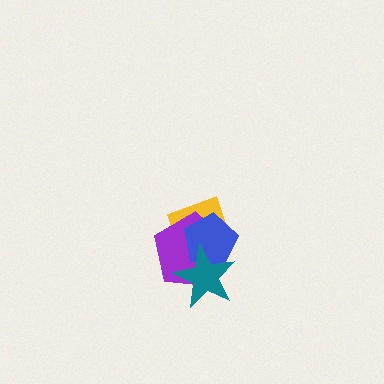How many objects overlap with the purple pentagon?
3 objects overlap with the purple pentagon.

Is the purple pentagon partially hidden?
Yes, it is partially covered by another shape.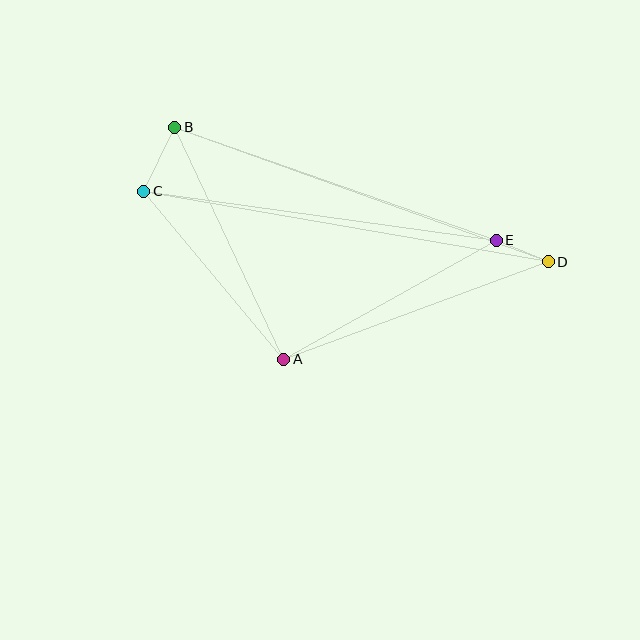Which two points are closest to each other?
Points D and E are closest to each other.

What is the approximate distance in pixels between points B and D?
The distance between B and D is approximately 397 pixels.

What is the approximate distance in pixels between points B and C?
The distance between B and C is approximately 71 pixels.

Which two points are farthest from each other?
Points C and D are farthest from each other.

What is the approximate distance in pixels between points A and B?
The distance between A and B is approximately 256 pixels.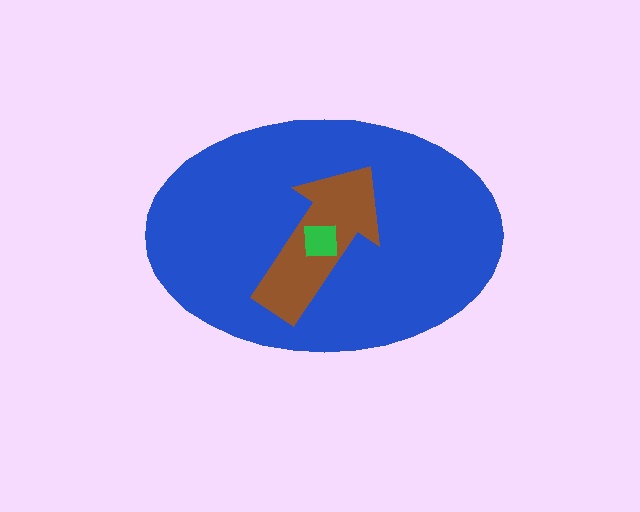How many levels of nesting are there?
3.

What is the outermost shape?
The blue ellipse.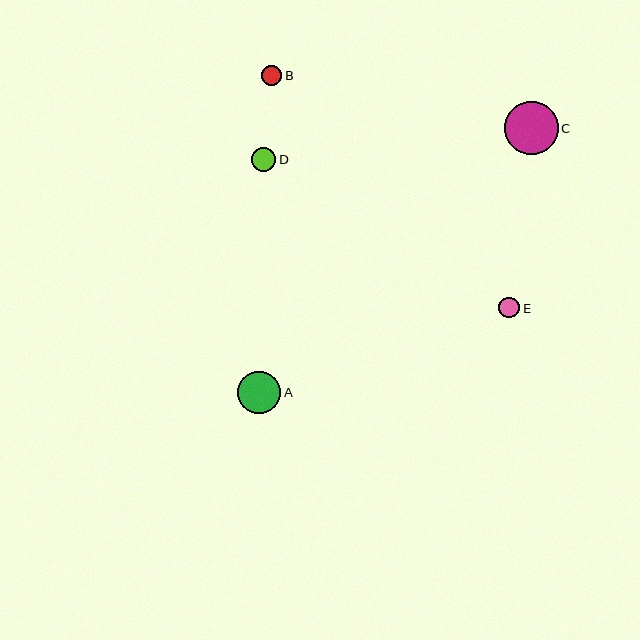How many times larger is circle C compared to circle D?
Circle C is approximately 2.2 times the size of circle D.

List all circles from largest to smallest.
From largest to smallest: C, A, D, E, B.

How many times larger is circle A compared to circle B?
Circle A is approximately 2.1 times the size of circle B.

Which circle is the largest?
Circle C is the largest with a size of approximately 53 pixels.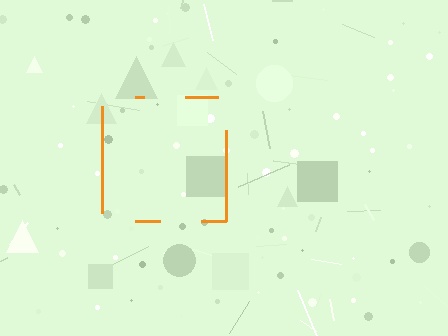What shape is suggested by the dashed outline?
The dashed outline suggests a square.